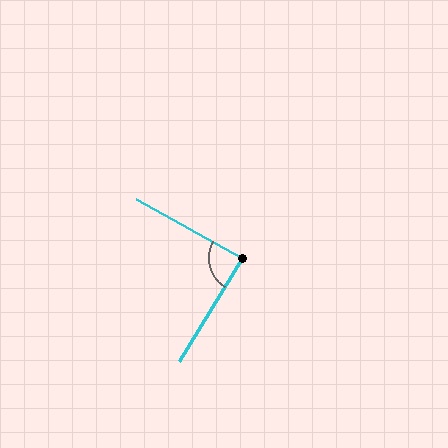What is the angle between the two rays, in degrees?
Approximately 88 degrees.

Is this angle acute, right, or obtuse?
It is approximately a right angle.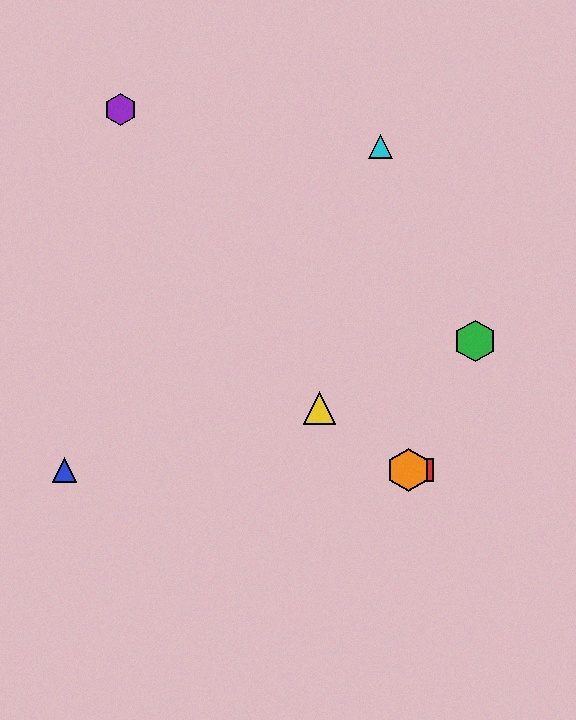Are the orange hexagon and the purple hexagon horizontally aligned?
No, the orange hexagon is at y≈470 and the purple hexagon is at y≈109.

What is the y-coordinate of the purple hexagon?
The purple hexagon is at y≈109.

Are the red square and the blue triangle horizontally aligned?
Yes, both are at y≈470.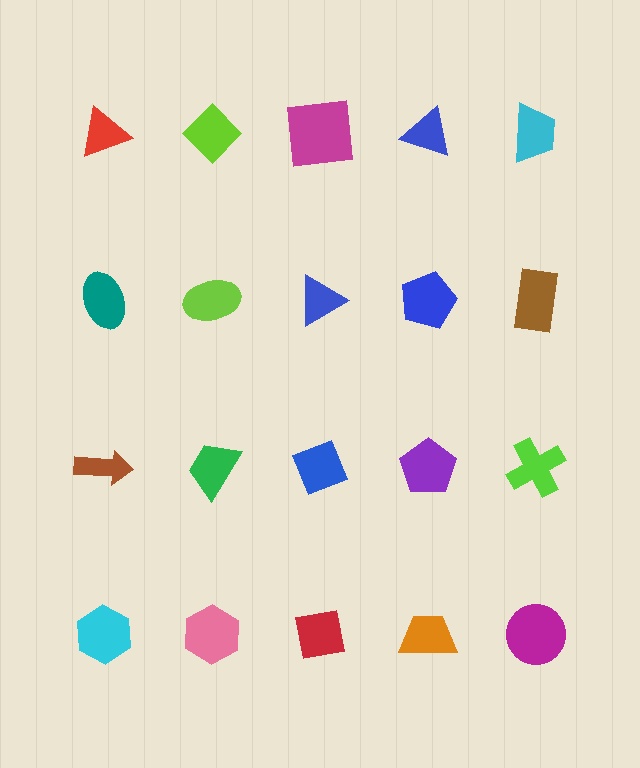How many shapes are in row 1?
5 shapes.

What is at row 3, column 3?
A blue diamond.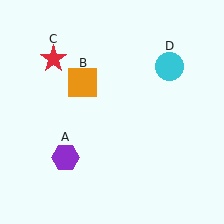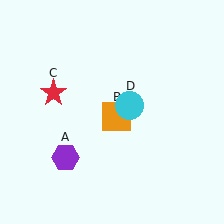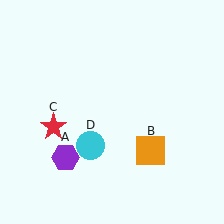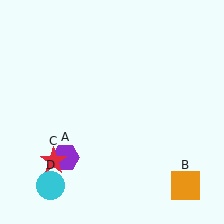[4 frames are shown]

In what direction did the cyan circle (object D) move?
The cyan circle (object D) moved down and to the left.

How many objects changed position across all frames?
3 objects changed position: orange square (object B), red star (object C), cyan circle (object D).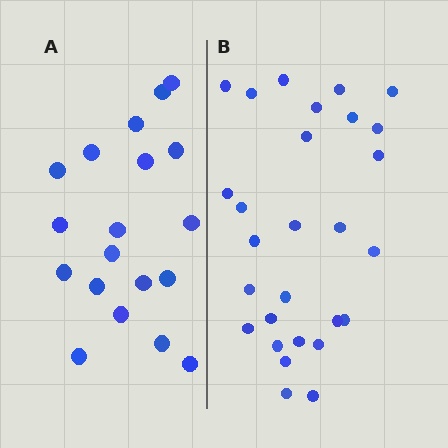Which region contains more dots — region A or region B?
Region B (the right region) has more dots.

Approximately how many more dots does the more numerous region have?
Region B has roughly 8 or so more dots than region A.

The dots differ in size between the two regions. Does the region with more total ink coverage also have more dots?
No. Region A has more total ink coverage because its dots are larger, but region B actually contains more individual dots. Total area can be misleading — the number of items is what matters here.